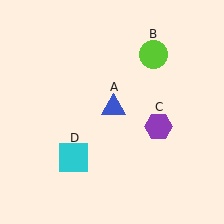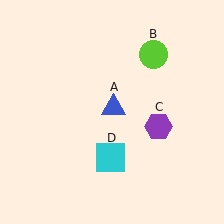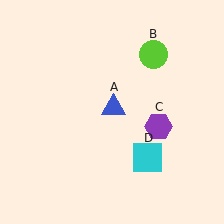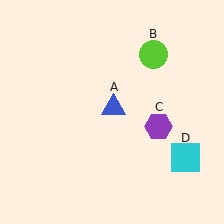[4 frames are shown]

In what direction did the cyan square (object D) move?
The cyan square (object D) moved right.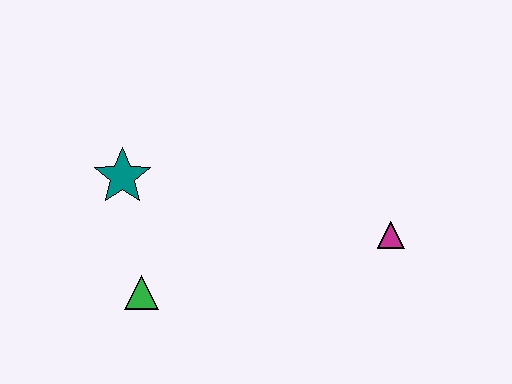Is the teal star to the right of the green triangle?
No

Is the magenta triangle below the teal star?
Yes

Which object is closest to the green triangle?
The teal star is closest to the green triangle.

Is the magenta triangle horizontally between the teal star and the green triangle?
No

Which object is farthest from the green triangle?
The magenta triangle is farthest from the green triangle.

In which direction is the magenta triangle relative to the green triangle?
The magenta triangle is to the right of the green triangle.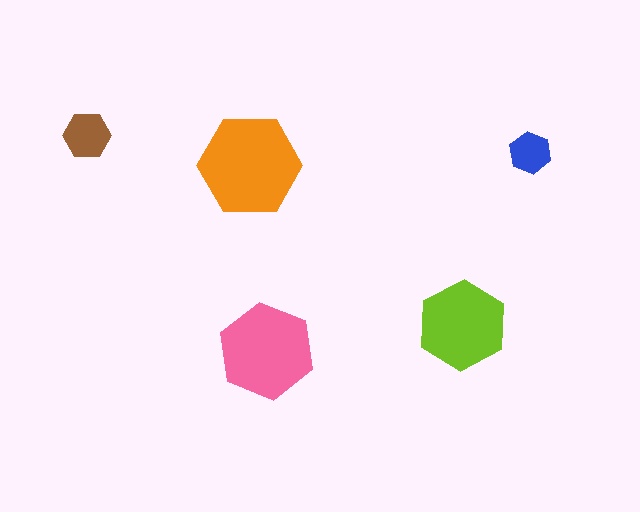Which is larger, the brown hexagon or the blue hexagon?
The brown one.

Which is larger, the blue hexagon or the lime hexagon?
The lime one.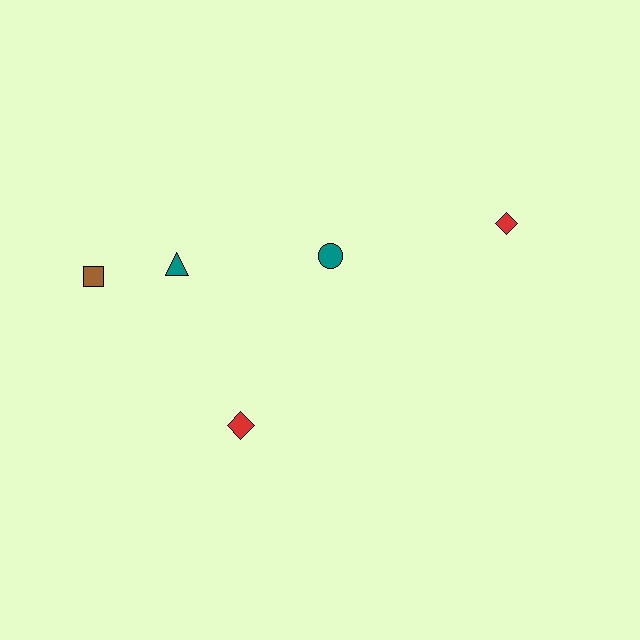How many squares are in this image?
There is 1 square.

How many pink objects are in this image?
There are no pink objects.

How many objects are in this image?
There are 5 objects.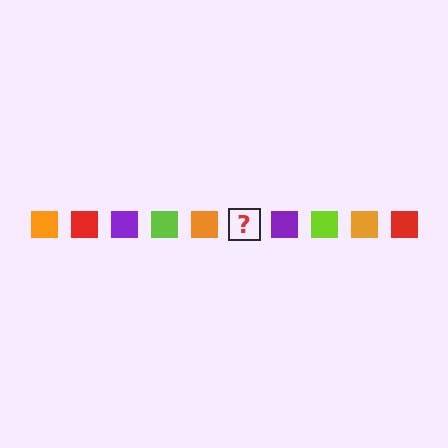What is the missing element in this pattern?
The missing element is a red square.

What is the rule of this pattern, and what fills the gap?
The rule is that the pattern cycles through orange, red, purple, lime squares. The gap should be filled with a red square.